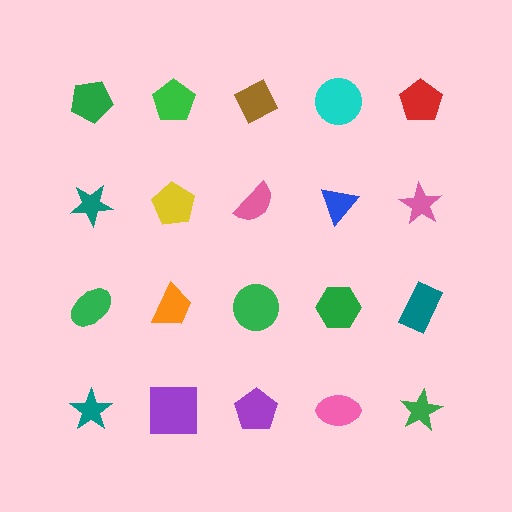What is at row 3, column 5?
A teal rectangle.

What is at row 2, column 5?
A pink star.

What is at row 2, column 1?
A teal star.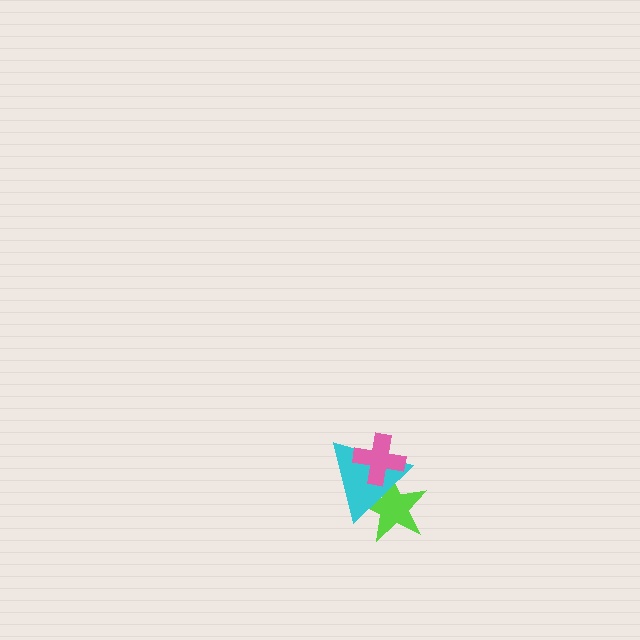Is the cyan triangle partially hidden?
Yes, it is partially covered by another shape.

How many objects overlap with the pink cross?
2 objects overlap with the pink cross.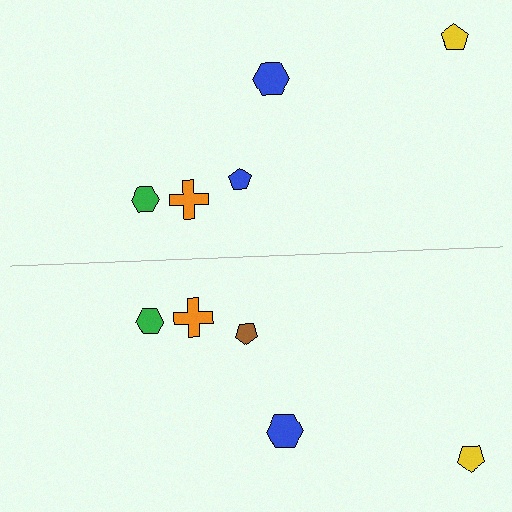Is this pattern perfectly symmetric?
No, the pattern is not perfectly symmetric. The brown pentagon on the bottom side breaks the symmetry — its mirror counterpart is blue.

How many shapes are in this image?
There are 10 shapes in this image.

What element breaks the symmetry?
The brown pentagon on the bottom side breaks the symmetry — its mirror counterpart is blue.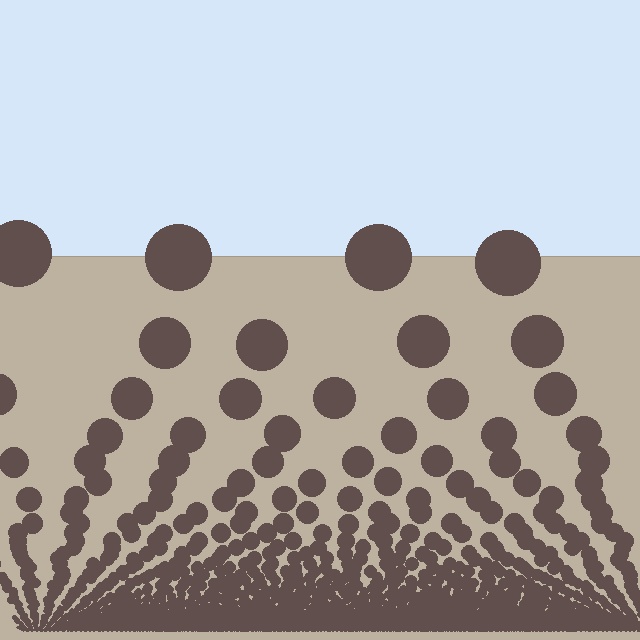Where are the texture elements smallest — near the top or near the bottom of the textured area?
Near the bottom.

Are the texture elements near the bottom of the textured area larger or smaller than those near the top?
Smaller. The gradient is inverted — elements near the bottom are smaller and denser.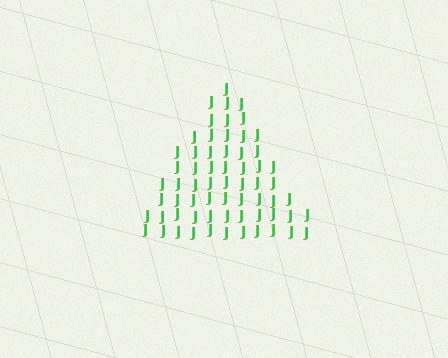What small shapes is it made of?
It is made of small letter J's.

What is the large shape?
The large shape is a triangle.